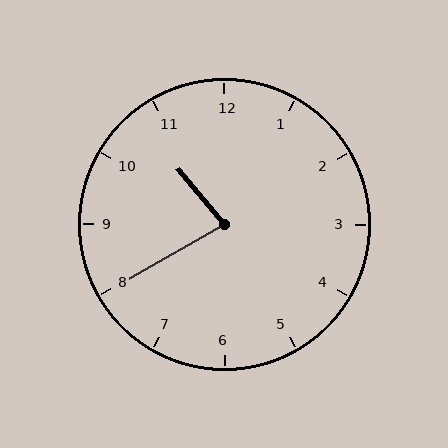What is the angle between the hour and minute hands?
Approximately 80 degrees.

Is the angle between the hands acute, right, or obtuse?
It is acute.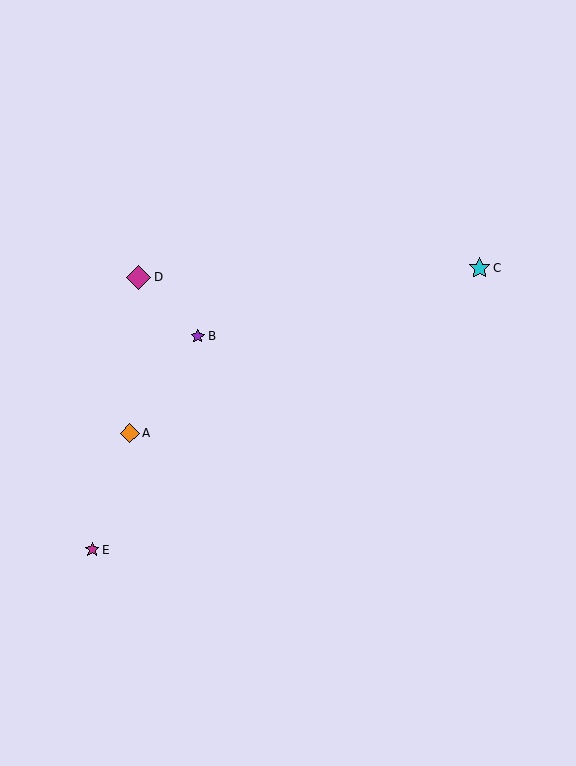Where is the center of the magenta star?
The center of the magenta star is at (92, 550).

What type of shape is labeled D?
Shape D is a magenta diamond.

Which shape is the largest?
The magenta diamond (labeled D) is the largest.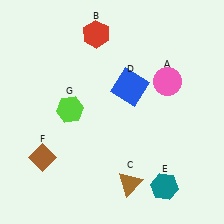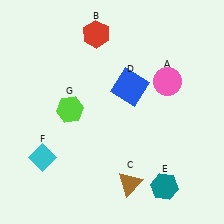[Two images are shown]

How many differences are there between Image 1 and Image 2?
There is 1 difference between the two images.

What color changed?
The diamond (F) changed from brown in Image 1 to cyan in Image 2.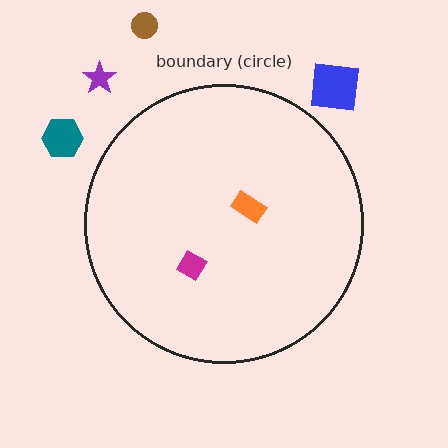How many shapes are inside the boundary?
2 inside, 4 outside.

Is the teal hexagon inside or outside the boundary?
Outside.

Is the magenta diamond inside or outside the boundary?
Inside.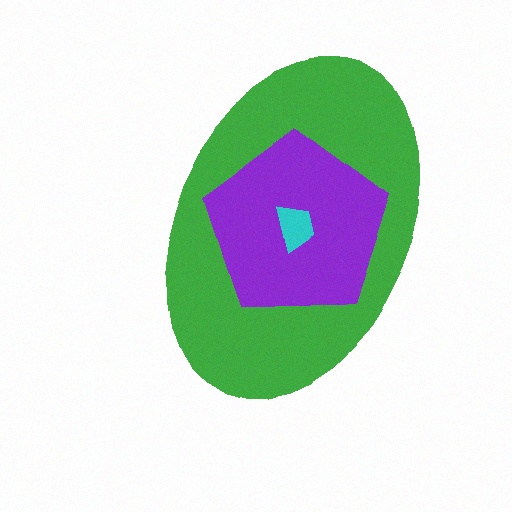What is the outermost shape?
The green ellipse.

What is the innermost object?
The cyan trapezoid.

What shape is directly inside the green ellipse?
The purple pentagon.